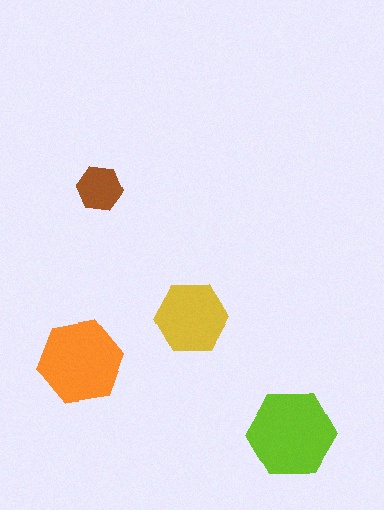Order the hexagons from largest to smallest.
the lime one, the orange one, the yellow one, the brown one.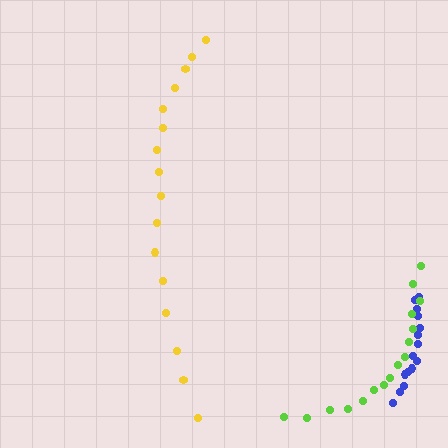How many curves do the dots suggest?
There are 3 distinct paths.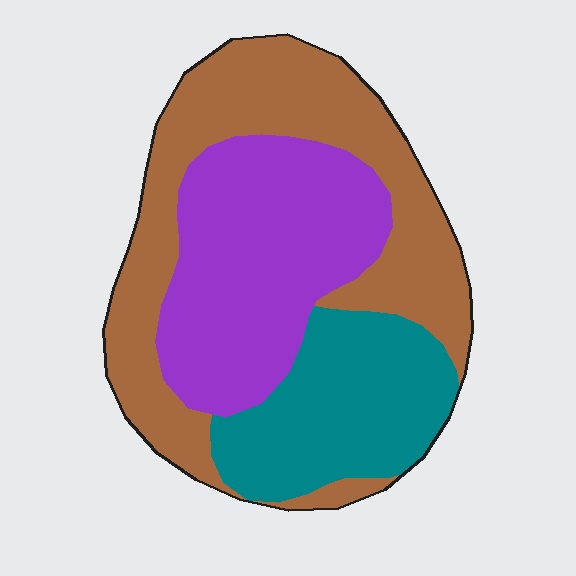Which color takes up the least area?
Teal, at roughly 25%.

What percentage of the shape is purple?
Purple takes up about one third (1/3) of the shape.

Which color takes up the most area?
Brown, at roughly 40%.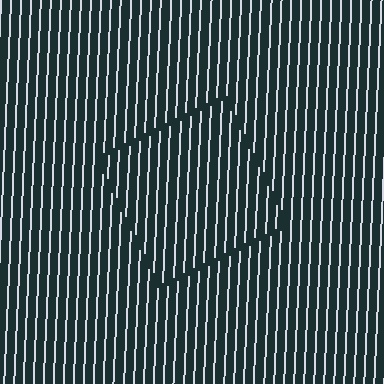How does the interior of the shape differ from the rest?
The interior of the shape contains the same grating, shifted by half a period — the contour is defined by the phase discontinuity where line-ends from the inner and outer gratings abut.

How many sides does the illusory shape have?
4 sides — the line-ends trace a square.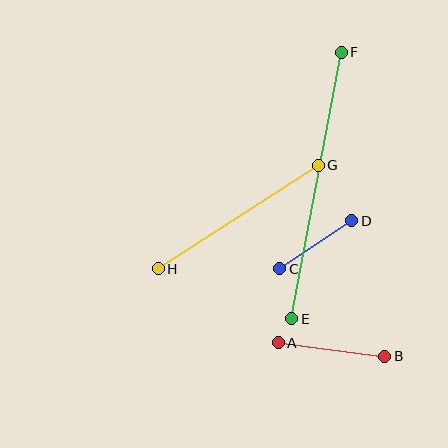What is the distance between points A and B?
The distance is approximately 107 pixels.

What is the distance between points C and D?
The distance is approximately 87 pixels.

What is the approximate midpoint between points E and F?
The midpoint is at approximately (316, 186) pixels.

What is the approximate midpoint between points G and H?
The midpoint is at approximately (238, 217) pixels.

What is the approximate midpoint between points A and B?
The midpoint is at approximately (331, 349) pixels.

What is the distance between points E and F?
The distance is approximately 271 pixels.